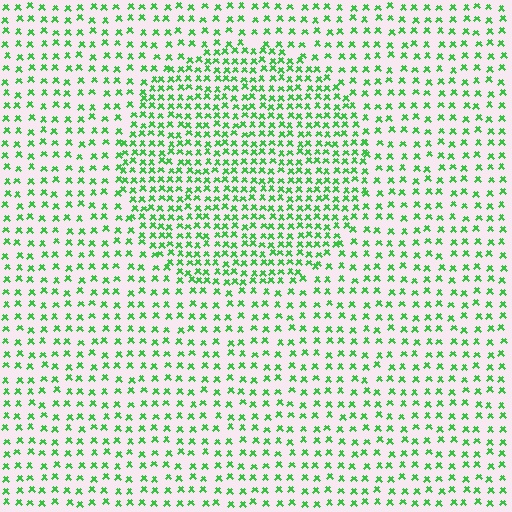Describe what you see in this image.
The image contains small green elements arranged at two different densities. A circle-shaped region is visible where the elements are more densely packed than the surrounding area.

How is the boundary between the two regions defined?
The boundary is defined by a change in element density (approximately 1.8x ratio). All elements are the same color, size, and shape.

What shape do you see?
I see a circle.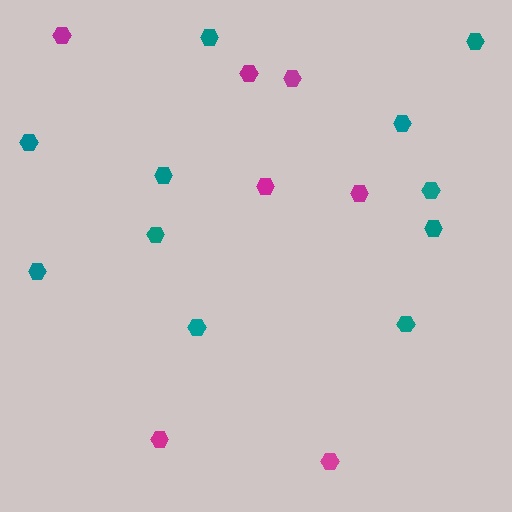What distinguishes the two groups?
There are 2 groups: one group of teal hexagons (11) and one group of magenta hexagons (7).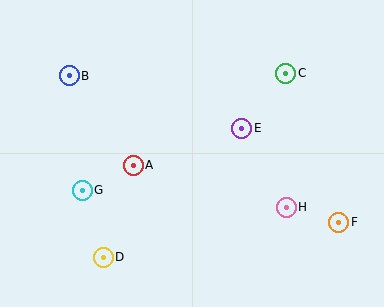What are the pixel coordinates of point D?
Point D is at (103, 257).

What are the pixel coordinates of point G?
Point G is at (82, 190).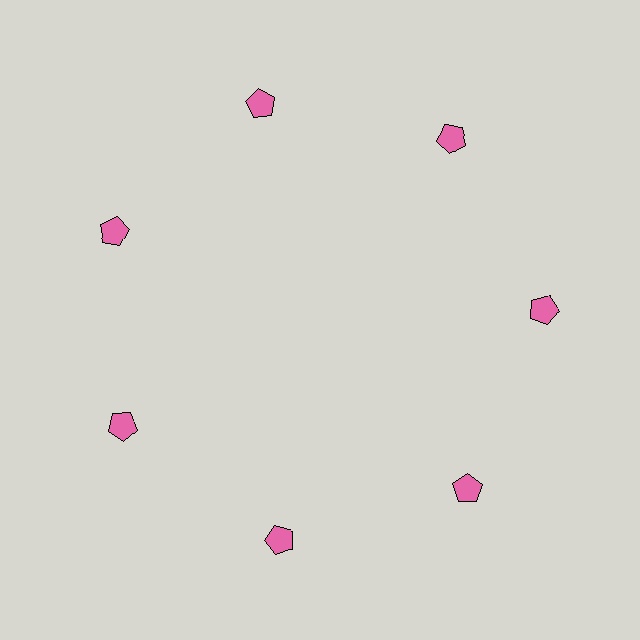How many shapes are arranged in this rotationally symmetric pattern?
There are 7 shapes, arranged in 7 groups of 1.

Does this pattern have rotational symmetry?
Yes, this pattern has 7-fold rotational symmetry. It looks the same after rotating 51 degrees around the center.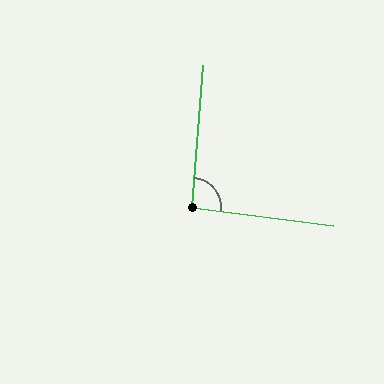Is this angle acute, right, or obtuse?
It is approximately a right angle.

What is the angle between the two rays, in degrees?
Approximately 93 degrees.